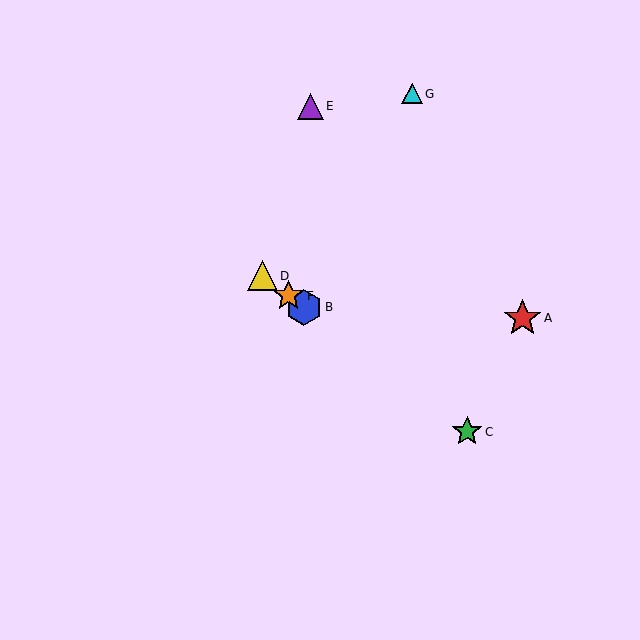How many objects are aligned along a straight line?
4 objects (B, C, D, F) are aligned along a straight line.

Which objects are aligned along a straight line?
Objects B, C, D, F are aligned along a straight line.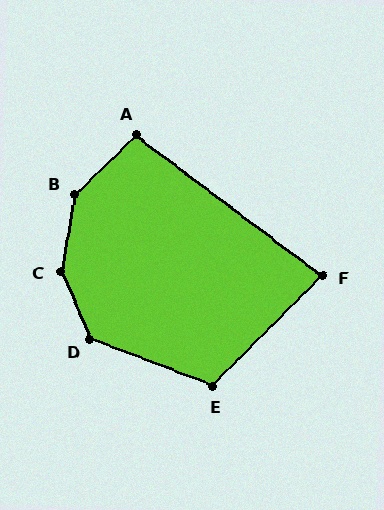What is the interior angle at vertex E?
Approximately 114 degrees (obtuse).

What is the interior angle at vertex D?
Approximately 134 degrees (obtuse).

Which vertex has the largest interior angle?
C, at approximately 147 degrees.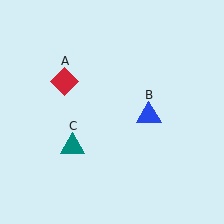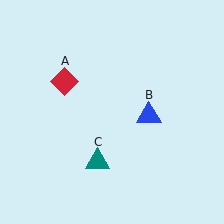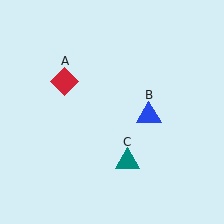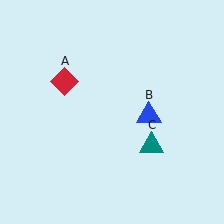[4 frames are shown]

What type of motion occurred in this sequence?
The teal triangle (object C) rotated counterclockwise around the center of the scene.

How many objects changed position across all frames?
1 object changed position: teal triangle (object C).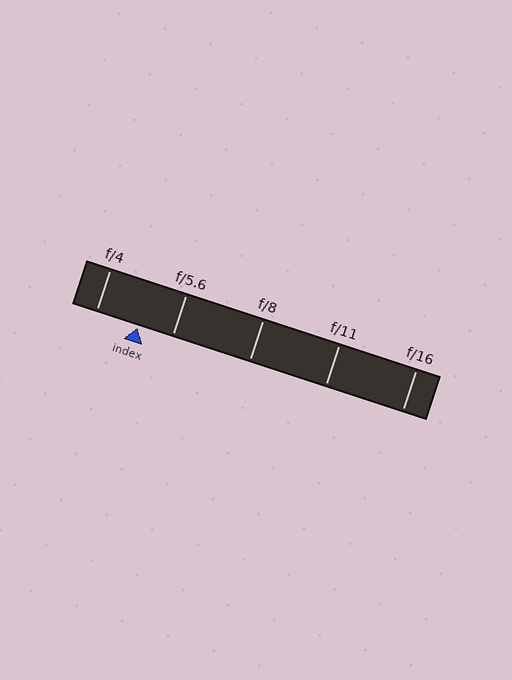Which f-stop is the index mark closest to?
The index mark is closest to f/5.6.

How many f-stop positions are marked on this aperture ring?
There are 5 f-stop positions marked.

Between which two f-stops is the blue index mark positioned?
The index mark is between f/4 and f/5.6.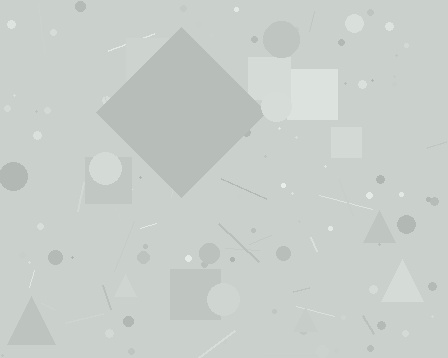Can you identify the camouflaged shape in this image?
The camouflaged shape is a diamond.